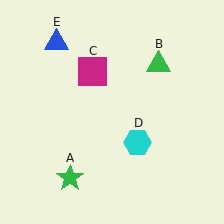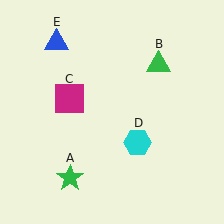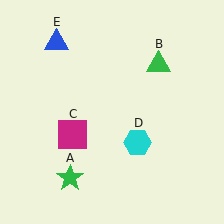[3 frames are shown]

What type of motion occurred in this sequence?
The magenta square (object C) rotated counterclockwise around the center of the scene.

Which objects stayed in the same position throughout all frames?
Green star (object A) and green triangle (object B) and cyan hexagon (object D) and blue triangle (object E) remained stationary.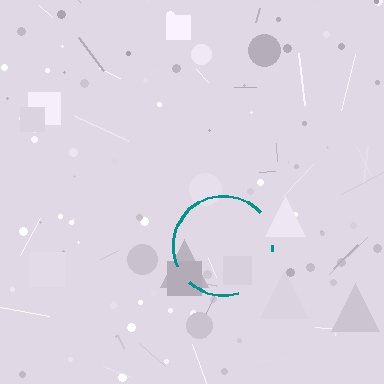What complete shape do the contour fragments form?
The contour fragments form a circle.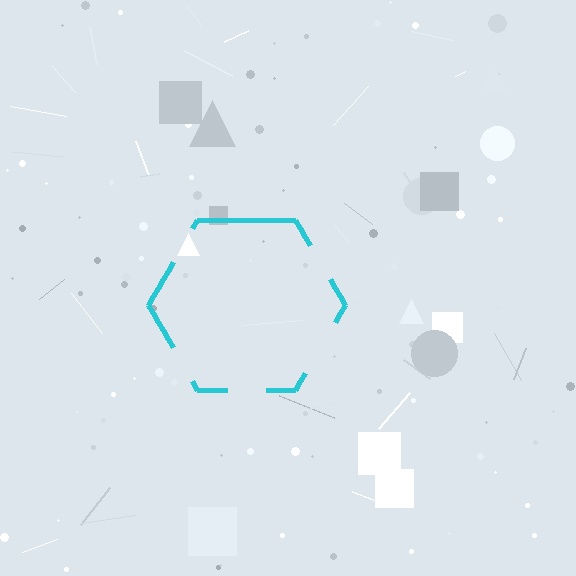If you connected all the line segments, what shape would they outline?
They would outline a hexagon.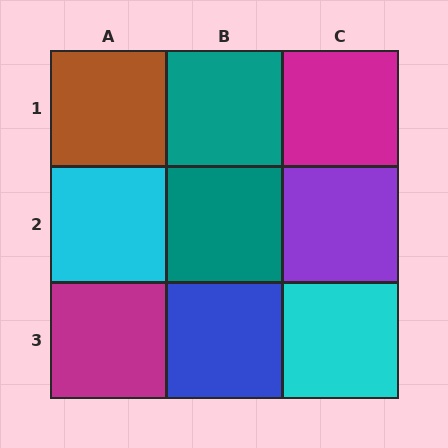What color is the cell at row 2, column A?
Cyan.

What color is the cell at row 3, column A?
Magenta.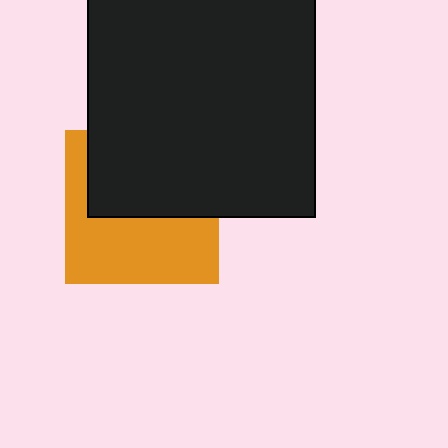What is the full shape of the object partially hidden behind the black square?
The partially hidden object is an orange square.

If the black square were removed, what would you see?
You would see the complete orange square.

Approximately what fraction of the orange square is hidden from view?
Roughly 49% of the orange square is hidden behind the black square.